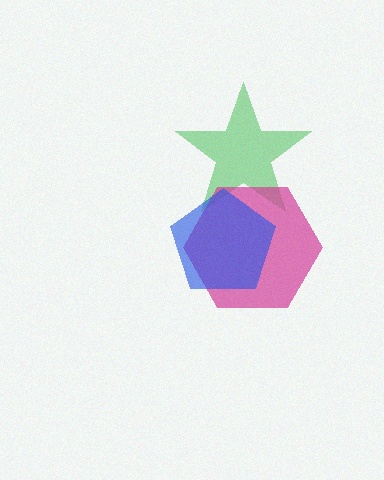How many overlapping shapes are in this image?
There are 3 overlapping shapes in the image.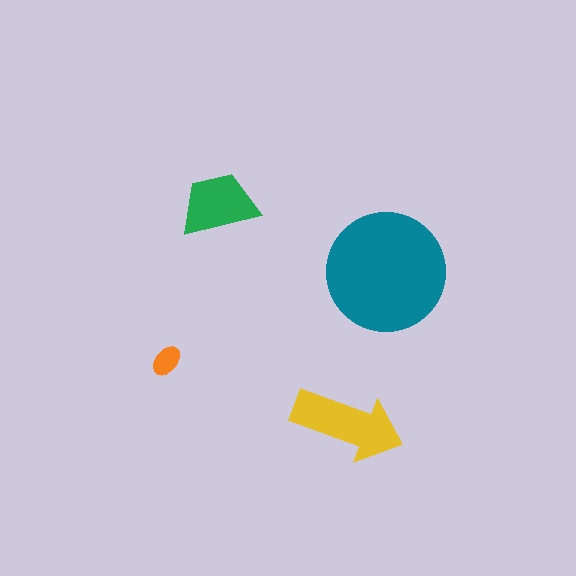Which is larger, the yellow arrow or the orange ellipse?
The yellow arrow.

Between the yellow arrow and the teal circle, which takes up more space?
The teal circle.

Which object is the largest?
The teal circle.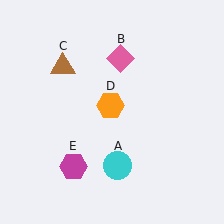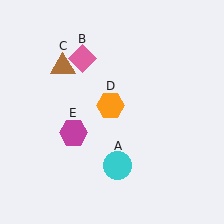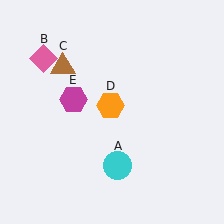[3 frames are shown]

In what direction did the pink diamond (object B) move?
The pink diamond (object B) moved left.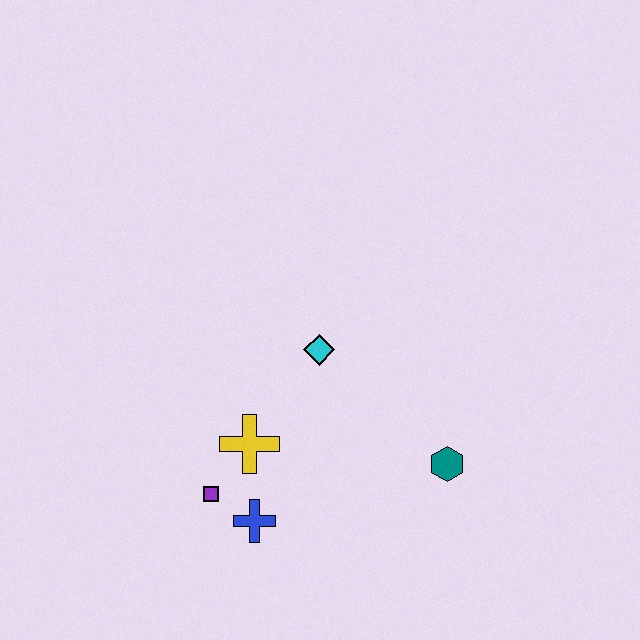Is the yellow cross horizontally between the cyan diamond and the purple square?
Yes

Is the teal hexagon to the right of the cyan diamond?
Yes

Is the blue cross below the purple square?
Yes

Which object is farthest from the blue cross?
The teal hexagon is farthest from the blue cross.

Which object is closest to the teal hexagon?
The cyan diamond is closest to the teal hexagon.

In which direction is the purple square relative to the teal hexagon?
The purple square is to the left of the teal hexagon.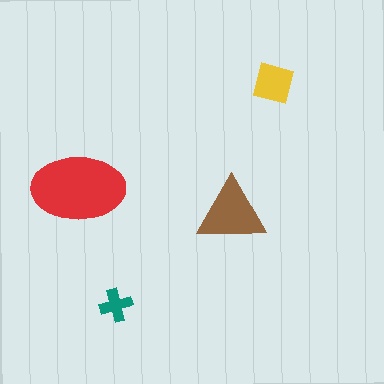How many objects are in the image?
There are 4 objects in the image.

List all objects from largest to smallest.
The red ellipse, the brown triangle, the yellow square, the teal cross.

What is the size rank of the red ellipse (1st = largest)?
1st.